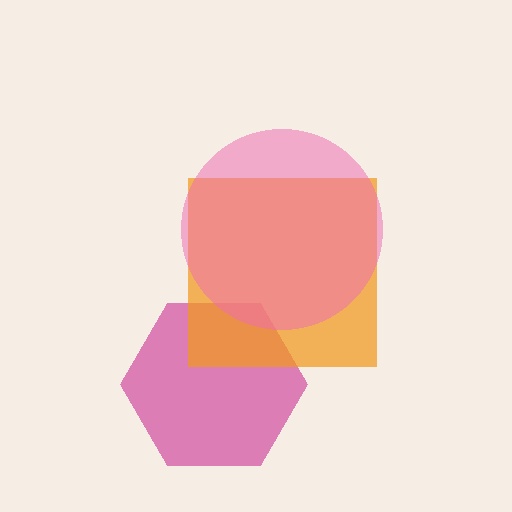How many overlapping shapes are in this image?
There are 3 overlapping shapes in the image.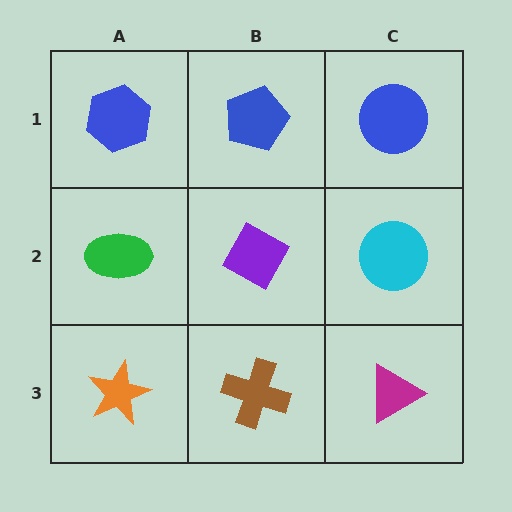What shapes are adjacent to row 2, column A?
A blue hexagon (row 1, column A), an orange star (row 3, column A), a purple diamond (row 2, column B).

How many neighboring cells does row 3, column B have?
3.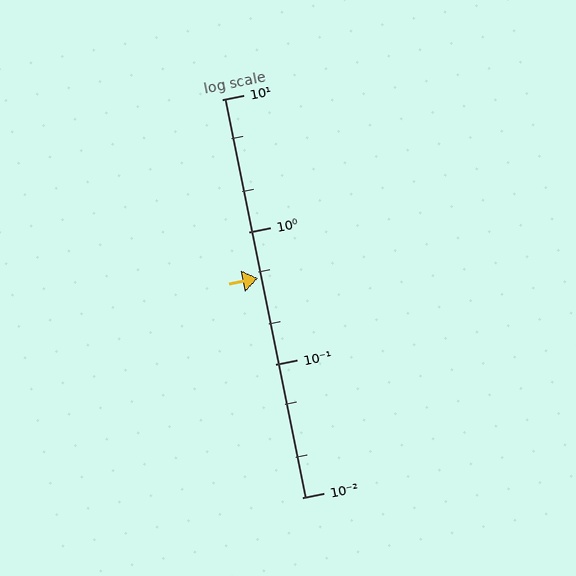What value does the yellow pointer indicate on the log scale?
The pointer indicates approximately 0.45.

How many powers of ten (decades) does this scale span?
The scale spans 3 decades, from 0.01 to 10.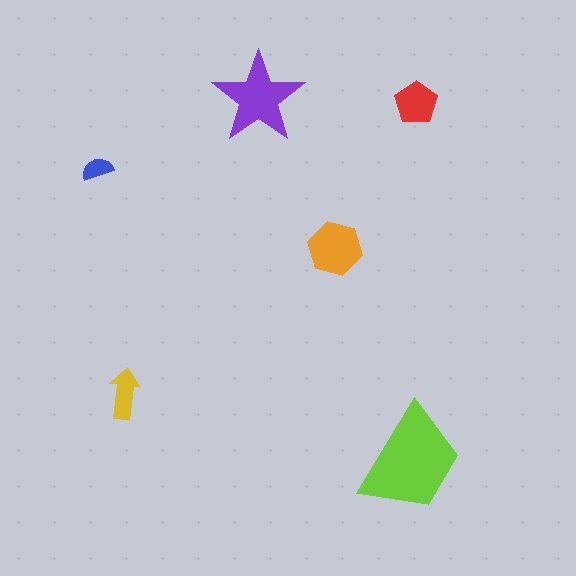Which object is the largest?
The lime trapezoid.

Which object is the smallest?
The blue semicircle.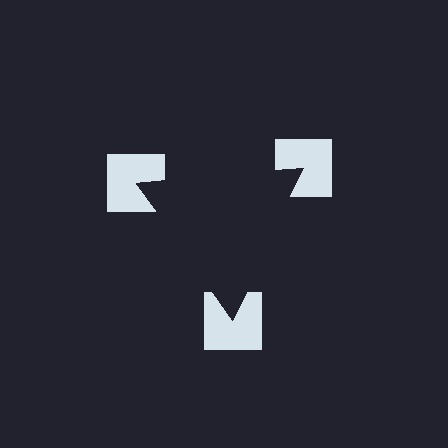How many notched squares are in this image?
There are 3 — one at each vertex of the illusory triangle.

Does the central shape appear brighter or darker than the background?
It typically appears slightly darker than the background, even though no actual brightness change is drawn.